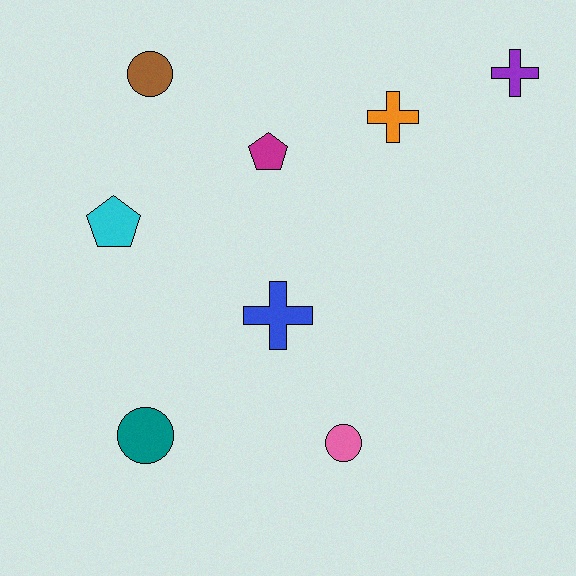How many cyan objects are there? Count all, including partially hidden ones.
There is 1 cyan object.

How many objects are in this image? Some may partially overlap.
There are 8 objects.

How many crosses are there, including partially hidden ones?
There are 3 crosses.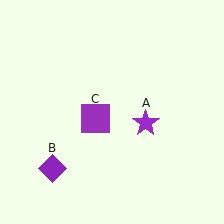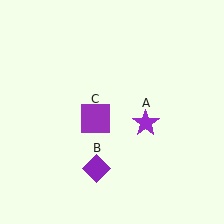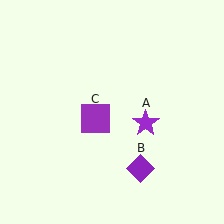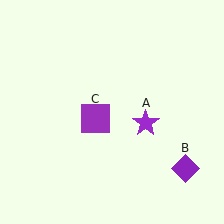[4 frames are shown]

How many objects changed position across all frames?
1 object changed position: purple diamond (object B).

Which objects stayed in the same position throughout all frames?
Purple star (object A) and purple square (object C) remained stationary.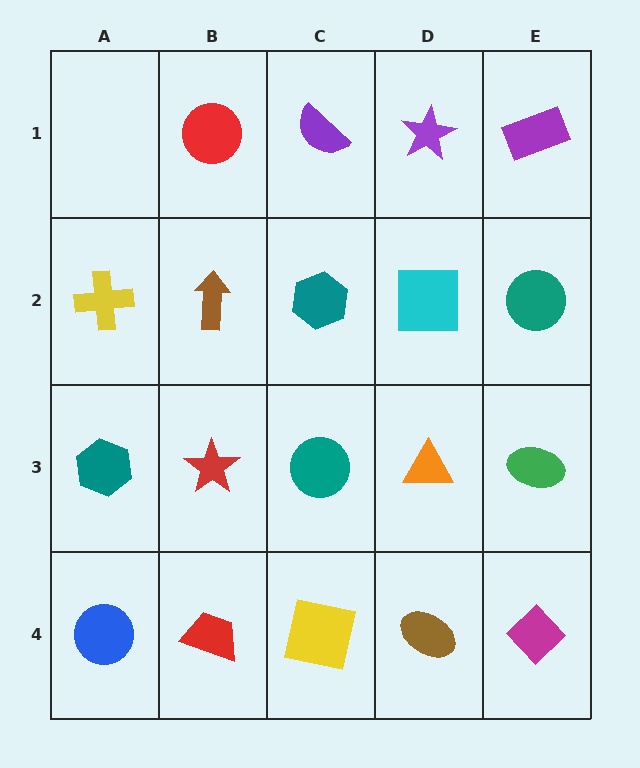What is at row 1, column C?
A purple semicircle.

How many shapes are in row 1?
4 shapes.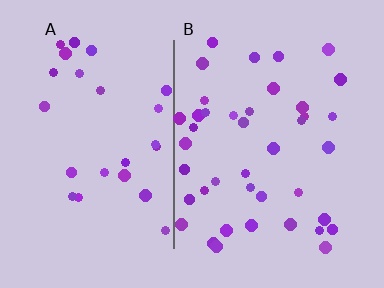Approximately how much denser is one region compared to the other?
Approximately 1.6× — region B over region A.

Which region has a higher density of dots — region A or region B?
B (the right).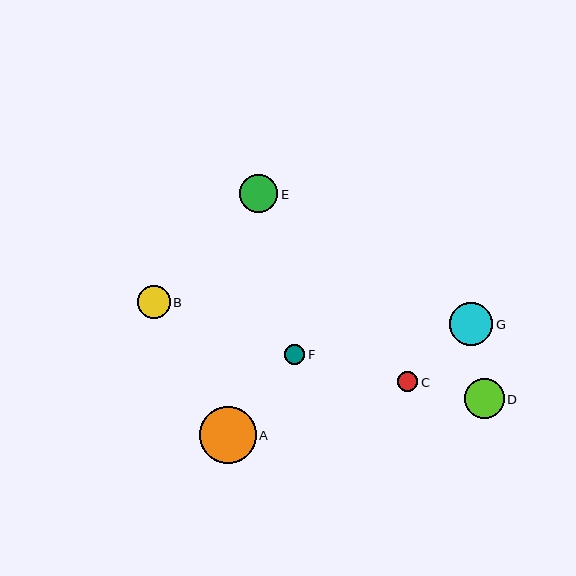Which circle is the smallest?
Circle C is the smallest with a size of approximately 20 pixels.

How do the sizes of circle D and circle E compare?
Circle D and circle E are approximately the same size.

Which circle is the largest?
Circle A is the largest with a size of approximately 56 pixels.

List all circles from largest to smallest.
From largest to smallest: A, G, D, E, B, F, C.